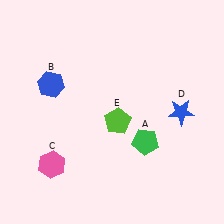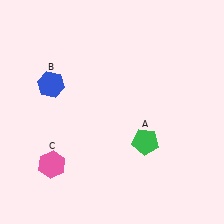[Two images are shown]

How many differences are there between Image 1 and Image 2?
There are 2 differences between the two images.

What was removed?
The lime pentagon (E), the blue star (D) were removed in Image 2.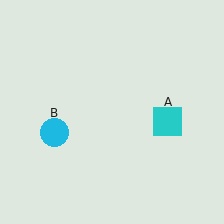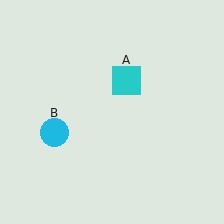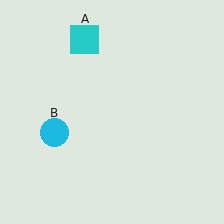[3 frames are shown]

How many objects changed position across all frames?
1 object changed position: cyan square (object A).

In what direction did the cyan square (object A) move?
The cyan square (object A) moved up and to the left.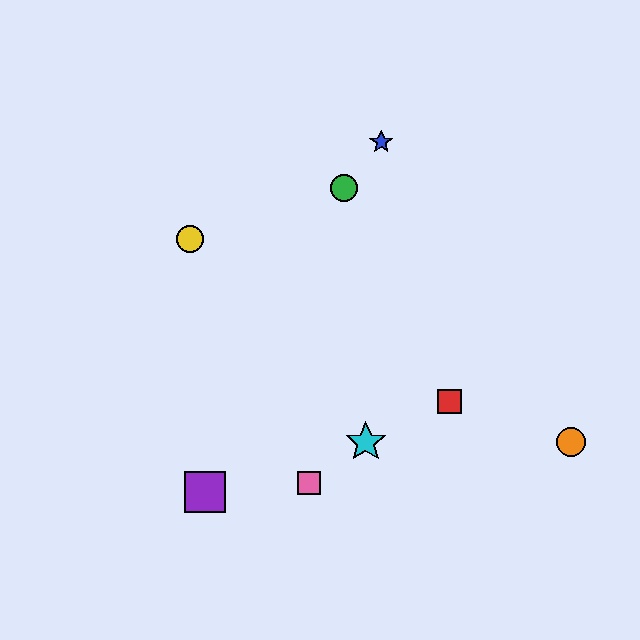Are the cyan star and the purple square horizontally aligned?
No, the cyan star is at y≈442 and the purple square is at y≈492.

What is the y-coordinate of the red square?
The red square is at y≈402.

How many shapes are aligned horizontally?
2 shapes (the orange circle, the cyan star) are aligned horizontally.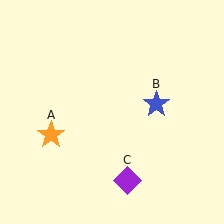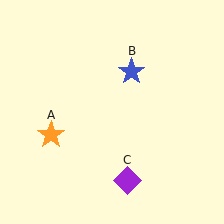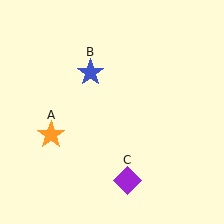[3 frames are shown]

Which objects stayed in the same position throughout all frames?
Orange star (object A) and purple diamond (object C) remained stationary.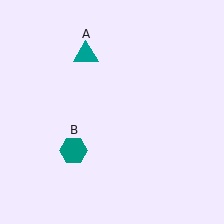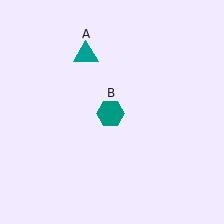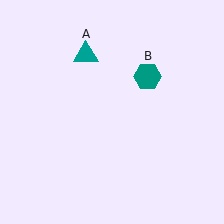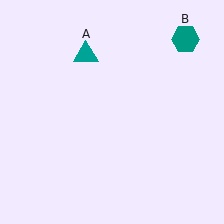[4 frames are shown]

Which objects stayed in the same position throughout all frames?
Teal triangle (object A) remained stationary.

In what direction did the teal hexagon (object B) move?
The teal hexagon (object B) moved up and to the right.